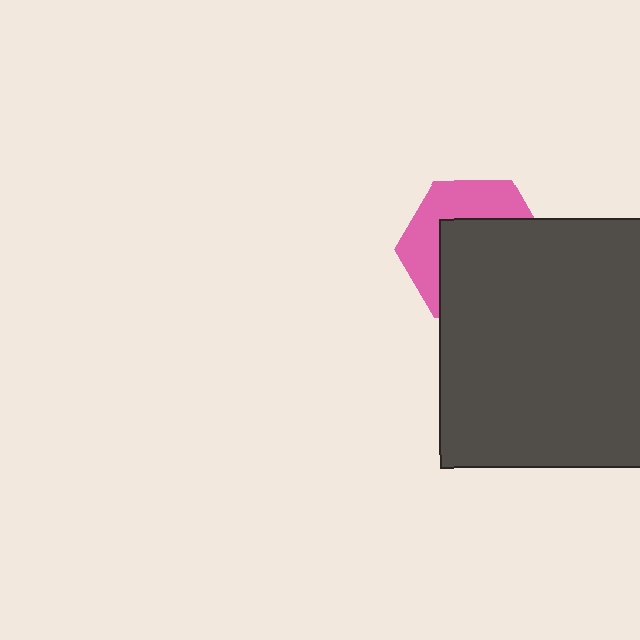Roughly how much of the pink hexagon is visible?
A small part of it is visible (roughly 41%).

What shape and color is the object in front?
The object in front is a dark gray square.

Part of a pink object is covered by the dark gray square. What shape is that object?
It is a hexagon.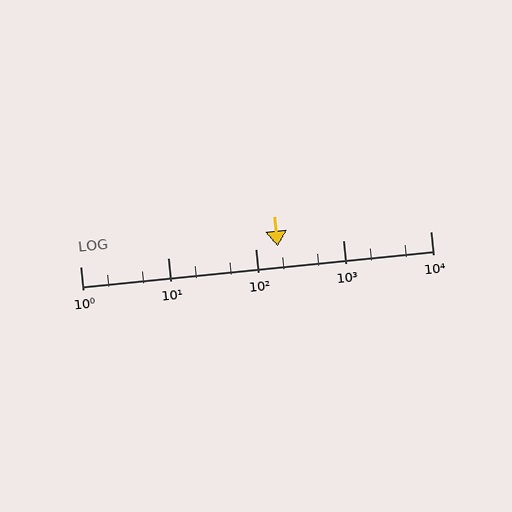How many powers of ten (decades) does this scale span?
The scale spans 4 decades, from 1 to 10000.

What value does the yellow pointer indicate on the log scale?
The pointer indicates approximately 180.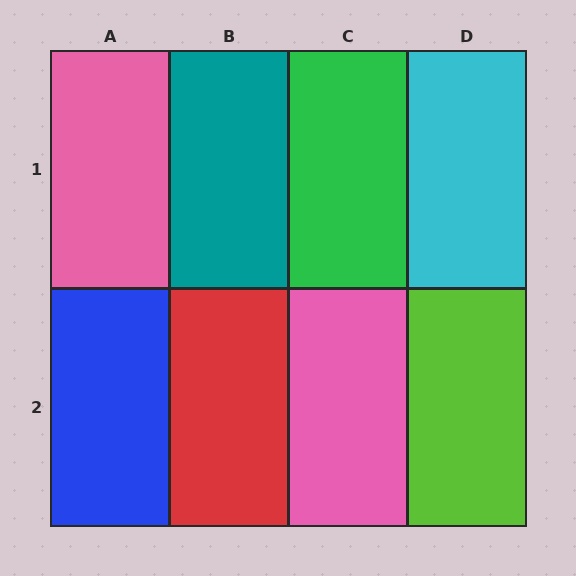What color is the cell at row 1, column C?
Green.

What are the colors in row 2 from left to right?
Blue, red, pink, lime.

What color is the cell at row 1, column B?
Teal.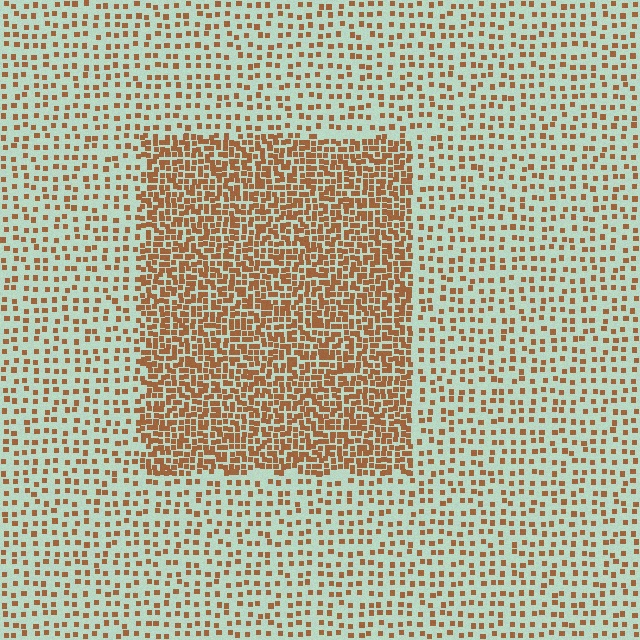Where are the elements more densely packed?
The elements are more densely packed inside the rectangle boundary.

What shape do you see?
I see a rectangle.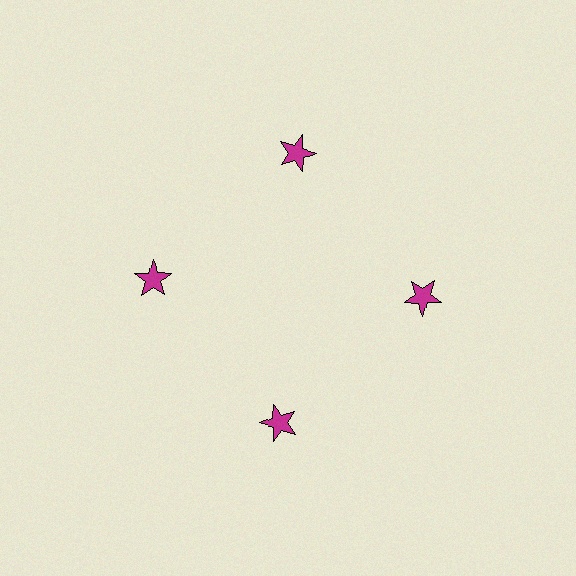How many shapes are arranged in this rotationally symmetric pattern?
There are 4 shapes, arranged in 4 groups of 1.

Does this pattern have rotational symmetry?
Yes, this pattern has 4-fold rotational symmetry. It looks the same after rotating 90 degrees around the center.